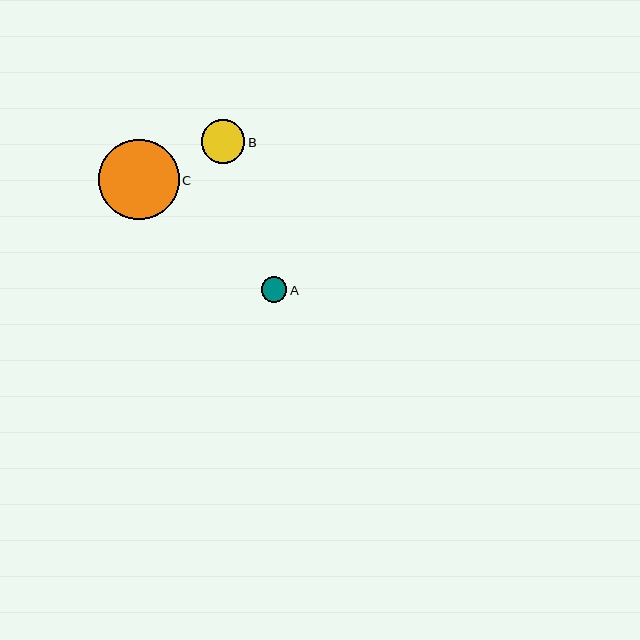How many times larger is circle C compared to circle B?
Circle C is approximately 1.8 times the size of circle B.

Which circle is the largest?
Circle C is the largest with a size of approximately 80 pixels.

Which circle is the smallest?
Circle A is the smallest with a size of approximately 26 pixels.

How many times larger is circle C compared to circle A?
Circle C is approximately 3.1 times the size of circle A.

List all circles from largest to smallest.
From largest to smallest: C, B, A.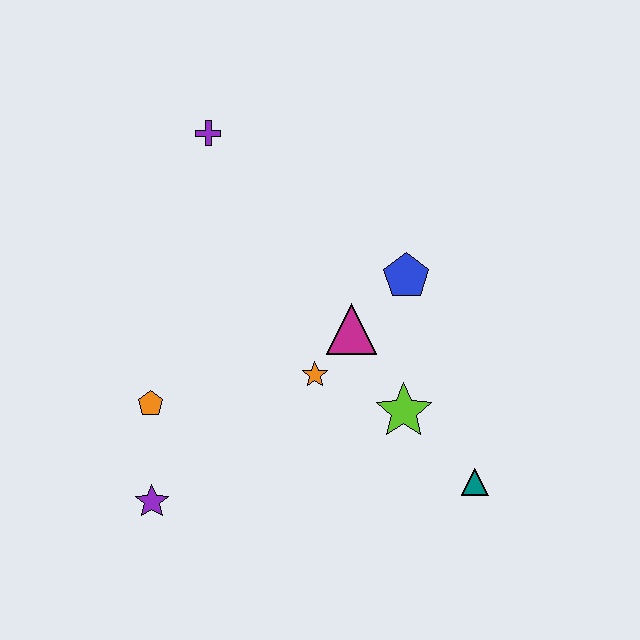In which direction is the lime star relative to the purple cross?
The lime star is below the purple cross.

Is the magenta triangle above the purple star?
Yes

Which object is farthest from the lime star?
The purple cross is farthest from the lime star.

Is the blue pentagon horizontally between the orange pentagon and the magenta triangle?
No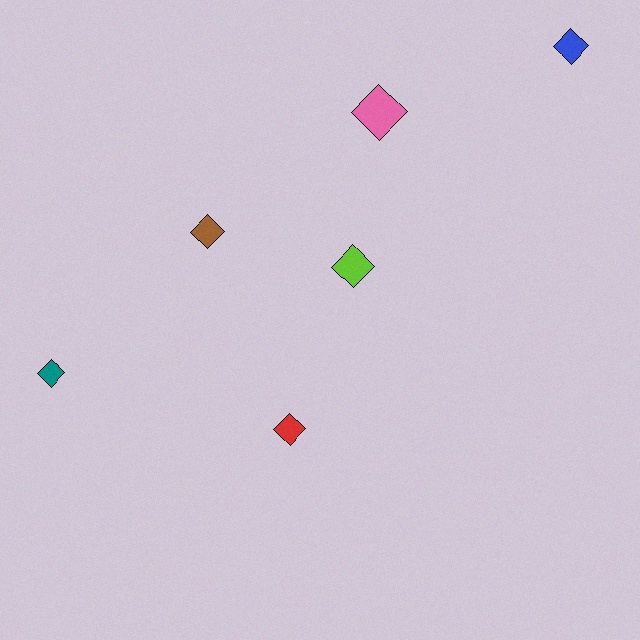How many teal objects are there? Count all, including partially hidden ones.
There is 1 teal object.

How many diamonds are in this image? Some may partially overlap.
There are 6 diamonds.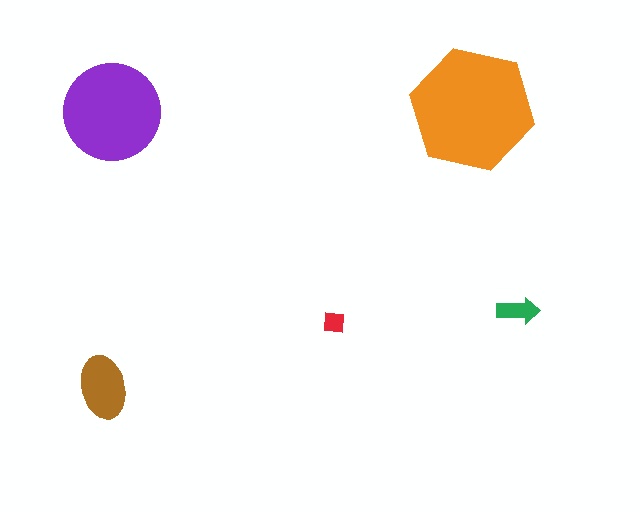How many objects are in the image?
There are 5 objects in the image.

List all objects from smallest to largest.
The red square, the green arrow, the brown ellipse, the purple circle, the orange hexagon.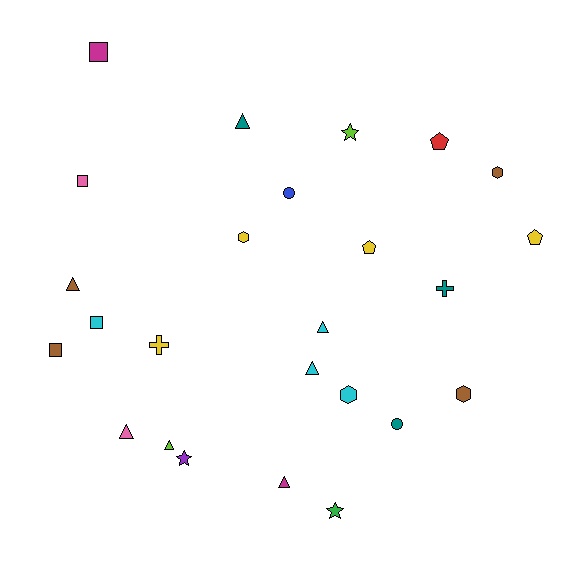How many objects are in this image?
There are 25 objects.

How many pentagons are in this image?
There are 3 pentagons.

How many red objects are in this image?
There is 1 red object.